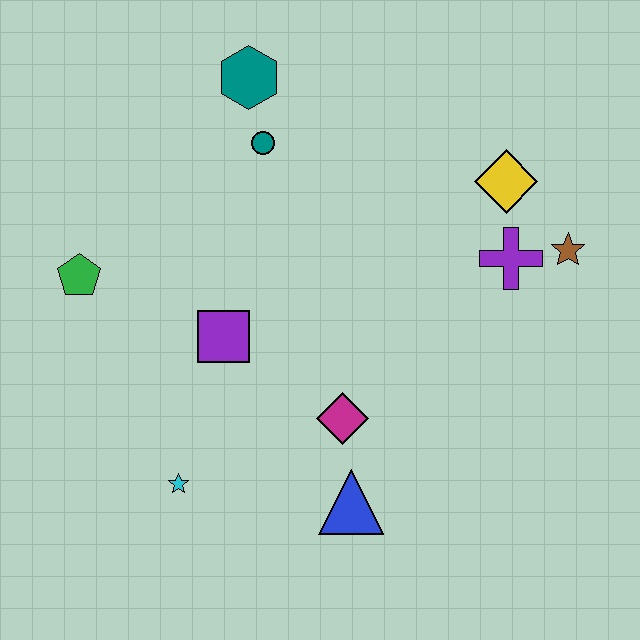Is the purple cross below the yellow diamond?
Yes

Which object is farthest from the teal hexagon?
The blue triangle is farthest from the teal hexagon.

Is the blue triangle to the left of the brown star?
Yes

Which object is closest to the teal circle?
The teal hexagon is closest to the teal circle.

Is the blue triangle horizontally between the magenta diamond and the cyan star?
No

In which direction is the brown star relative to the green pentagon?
The brown star is to the right of the green pentagon.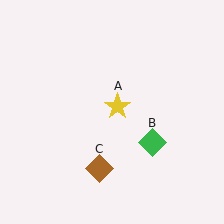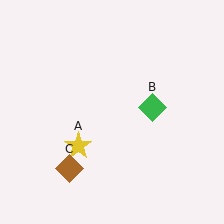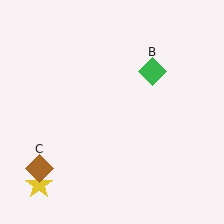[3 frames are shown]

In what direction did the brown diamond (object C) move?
The brown diamond (object C) moved left.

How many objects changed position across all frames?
3 objects changed position: yellow star (object A), green diamond (object B), brown diamond (object C).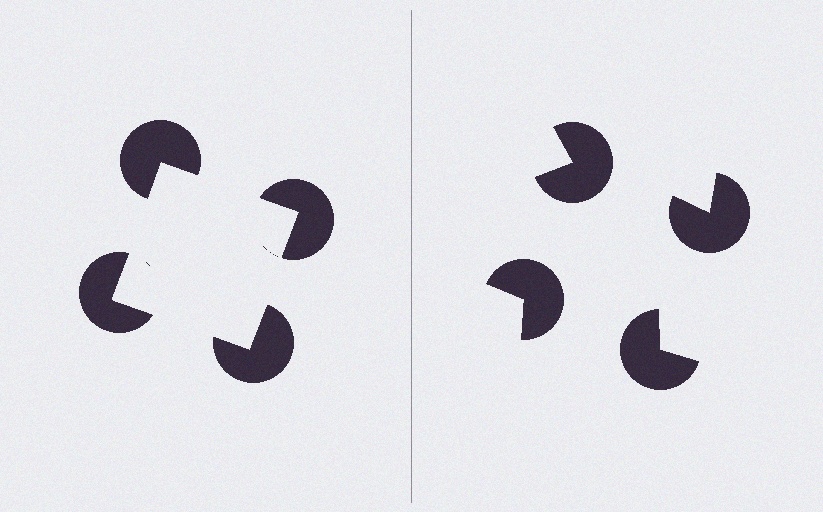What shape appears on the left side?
An illusory square.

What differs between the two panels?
The pac-man discs are positioned identically on both sides; only the wedge orientations differ. On the left they align to a square; on the right they are misaligned.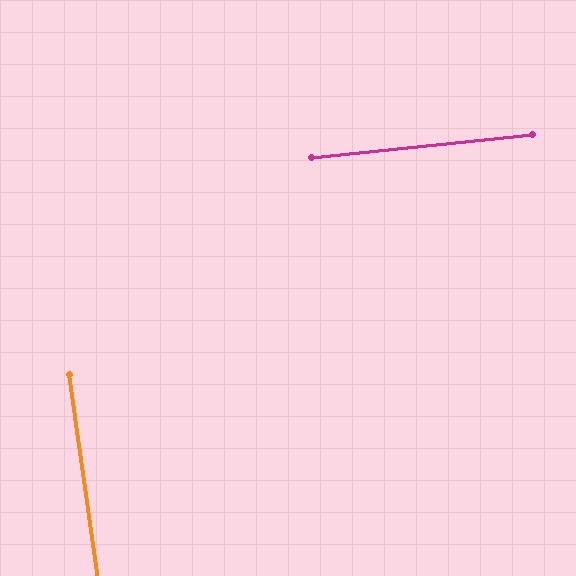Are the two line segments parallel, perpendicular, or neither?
Perpendicular — they meet at approximately 88°.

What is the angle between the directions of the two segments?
Approximately 88 degrees.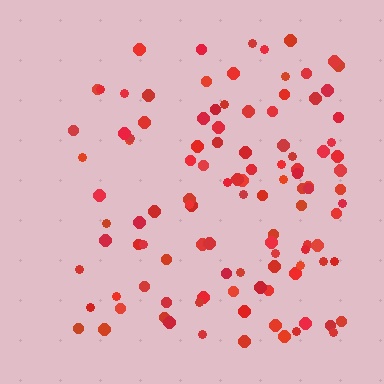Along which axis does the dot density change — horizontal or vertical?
Horizontal.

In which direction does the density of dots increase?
From left to right, with the right side densest.